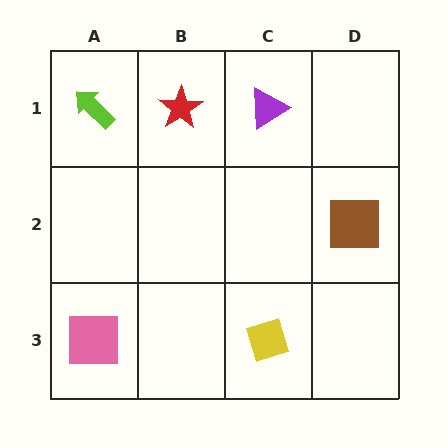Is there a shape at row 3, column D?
No, that cell is empty.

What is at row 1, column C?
A purple triangle.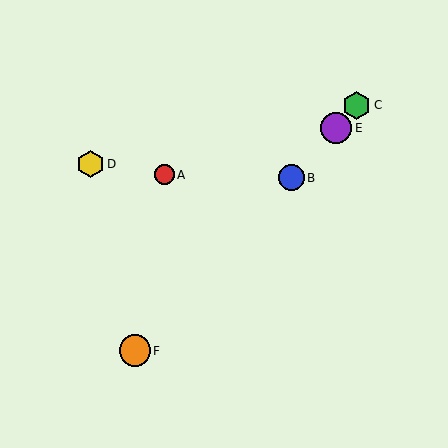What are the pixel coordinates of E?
Object E is at (336, 128).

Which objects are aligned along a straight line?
Objects B, C, E, F are aligned along a straight line.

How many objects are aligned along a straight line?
4 objects (B, C, E, F) are aligned along a straight line.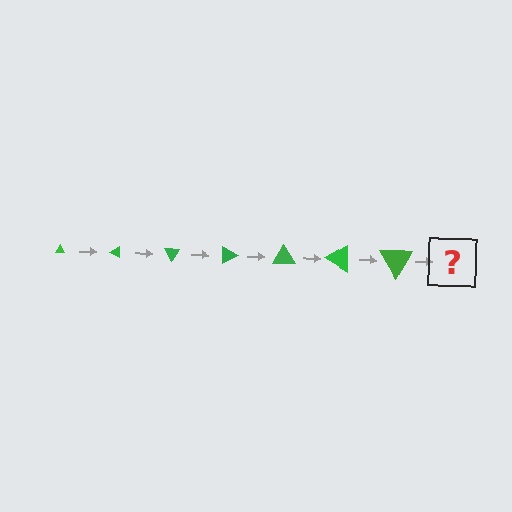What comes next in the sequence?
The next element should be a triangle, larger than the previous one and rotated 210 degrees from the start.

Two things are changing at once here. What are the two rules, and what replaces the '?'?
The two rules are that the triangle grows larger each step and it rotates 30 degrees each step. The '?' should be a triangle, larger than the previous one and rotated 210 degrees from the start.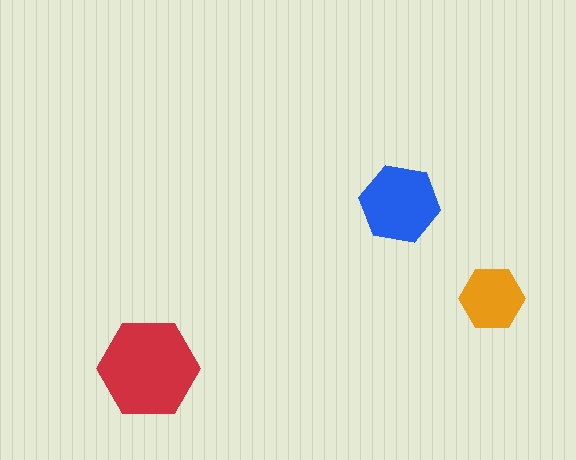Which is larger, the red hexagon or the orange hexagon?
The red one.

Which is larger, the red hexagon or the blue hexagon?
The red one.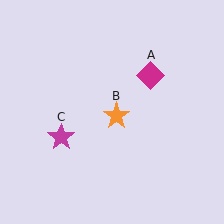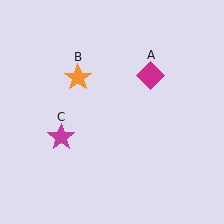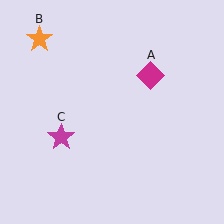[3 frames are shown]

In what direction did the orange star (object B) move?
The orange star (object B) moved up and to the left.